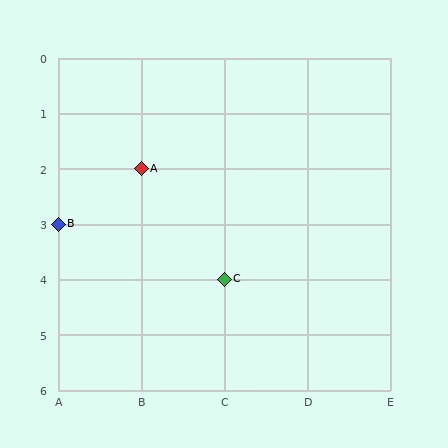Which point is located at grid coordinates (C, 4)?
Point C is at (C, 4).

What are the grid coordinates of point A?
Point A is at grid coordinates (B, 2).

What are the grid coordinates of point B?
Point B is at grid coordinates (A, 3).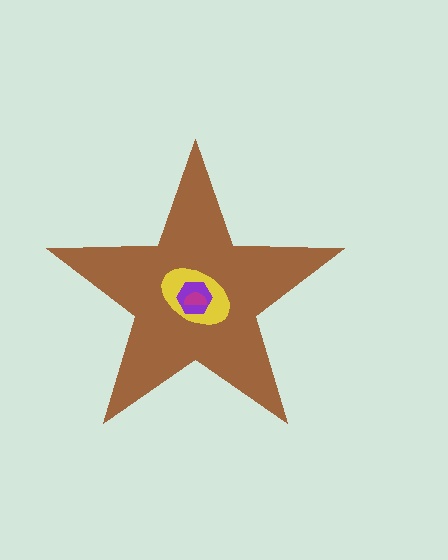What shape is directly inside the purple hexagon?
The magenta semicircle.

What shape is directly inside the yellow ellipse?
The purple hexagon.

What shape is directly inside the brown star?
The yellow ellipse.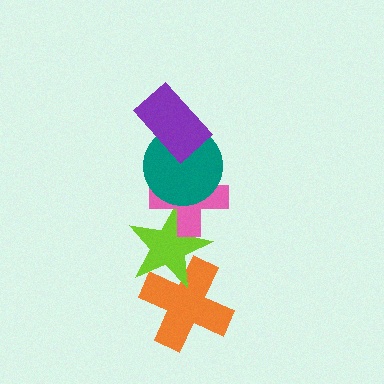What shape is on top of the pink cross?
The teal circle is on top of the pink cross.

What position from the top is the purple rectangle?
The purple rectangle is 1st from the top.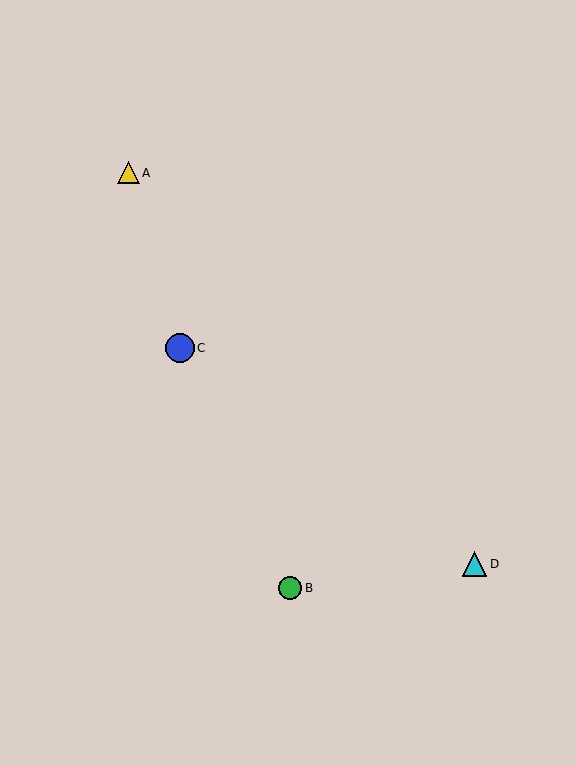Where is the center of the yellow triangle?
The center of the yellow triangle is at (128, 173).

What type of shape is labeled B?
Shape B is a green circle.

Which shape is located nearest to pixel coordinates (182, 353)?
The blue circle (labeled C) at (180, 348) is nearest to that location.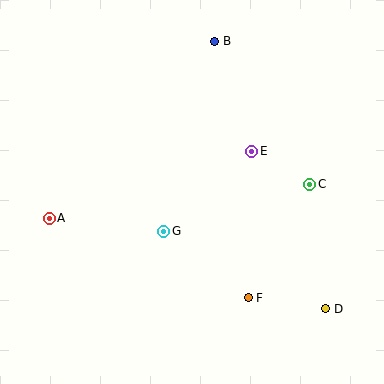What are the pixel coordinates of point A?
Point A is at (49, 219).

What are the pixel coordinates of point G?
Point G is at (164, 231).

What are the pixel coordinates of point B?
Point B is at (215, 41).